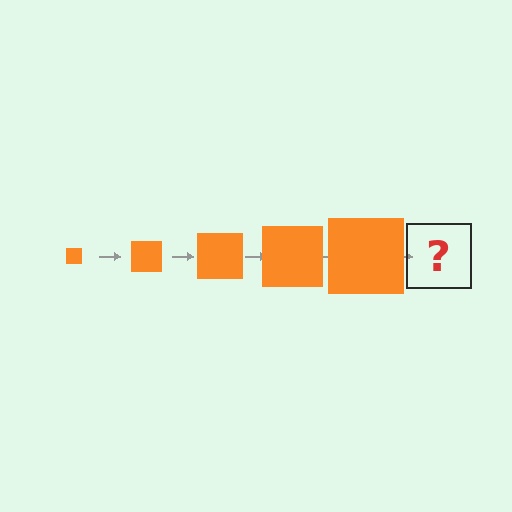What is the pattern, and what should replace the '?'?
The pattern is that the square gets progressively larger each step. The '?' should be an orange square, larger than the previous one.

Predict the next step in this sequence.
The next step is an orange square, larger than the previous one.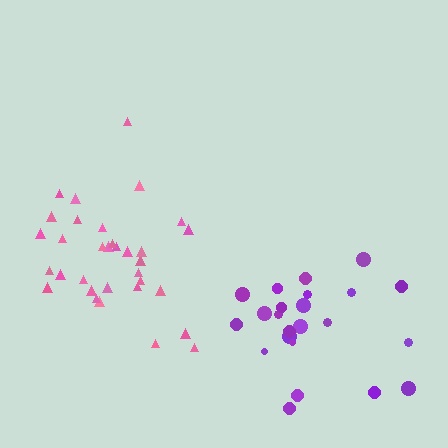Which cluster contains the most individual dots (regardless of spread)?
Pink (33).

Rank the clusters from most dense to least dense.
pink, purple.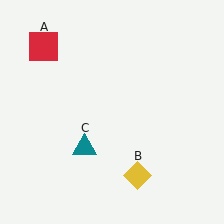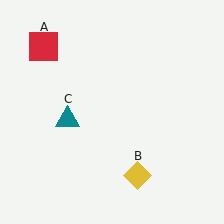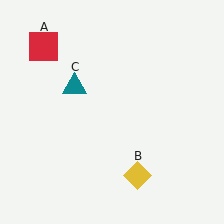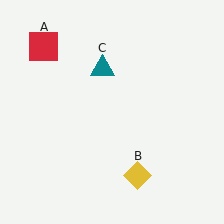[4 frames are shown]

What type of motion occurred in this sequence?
The teal triangle (object C) rotated clockwise around the center of the scene.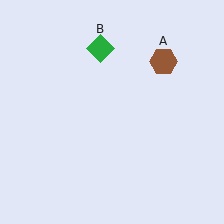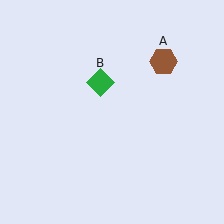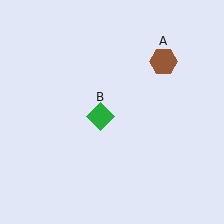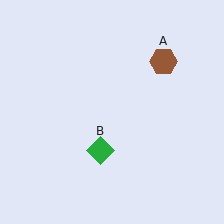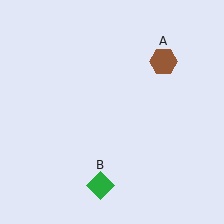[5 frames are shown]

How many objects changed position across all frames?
1 object changed position: green diamond (object B).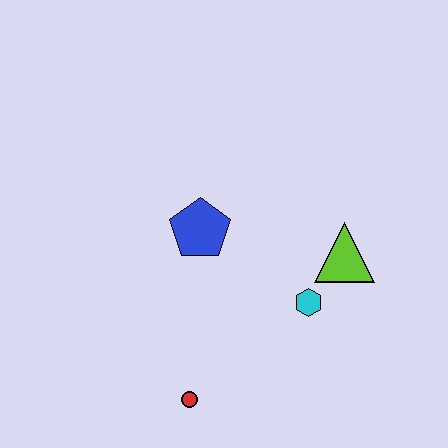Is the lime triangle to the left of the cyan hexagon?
No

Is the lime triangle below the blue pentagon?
Yes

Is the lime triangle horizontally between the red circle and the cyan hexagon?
No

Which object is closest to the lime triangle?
The cyan hexagon is closest to the lime triangle.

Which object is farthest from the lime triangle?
The red circle is farthest from the lime triangle.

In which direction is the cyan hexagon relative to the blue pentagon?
The cyan hexagon is to the right of the blue pentagon.